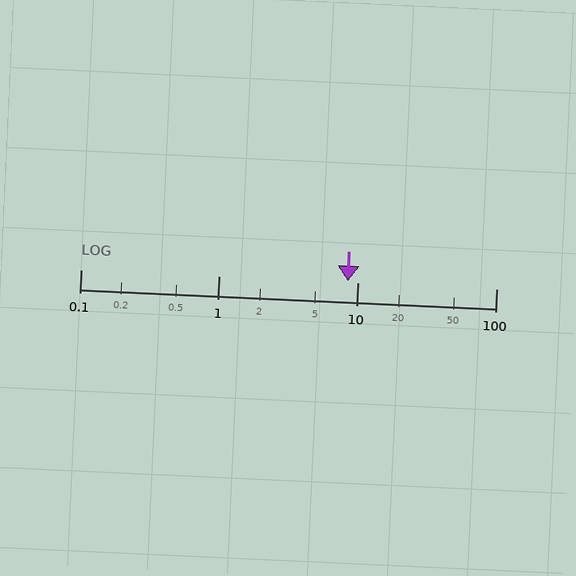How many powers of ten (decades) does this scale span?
The scale spans 3 decades, from 0.1 to 100.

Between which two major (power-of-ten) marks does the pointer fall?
The pointer is between 1 and 10.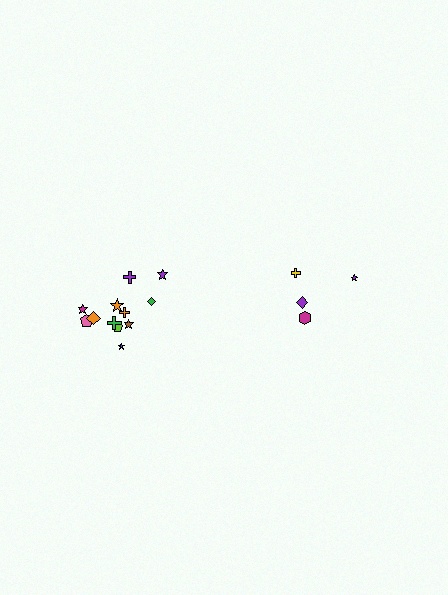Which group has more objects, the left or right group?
The left group.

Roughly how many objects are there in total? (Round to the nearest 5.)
Roughly 15 objects in total.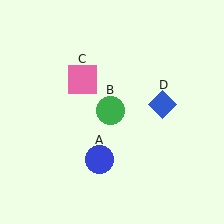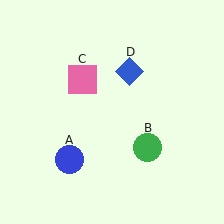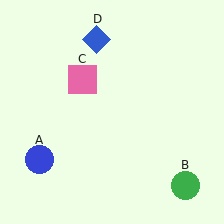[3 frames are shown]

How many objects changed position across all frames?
3 objects changed position: blue circle (object A), green circle (object B), blue diamond (object D).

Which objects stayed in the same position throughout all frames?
Pink square (object C) remained stationary.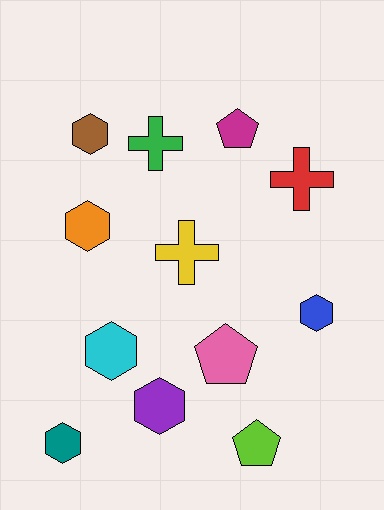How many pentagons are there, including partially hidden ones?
There are 3 pentagons.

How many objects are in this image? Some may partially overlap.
There are 12 objects.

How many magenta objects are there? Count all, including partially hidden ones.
There is 1 magenta object.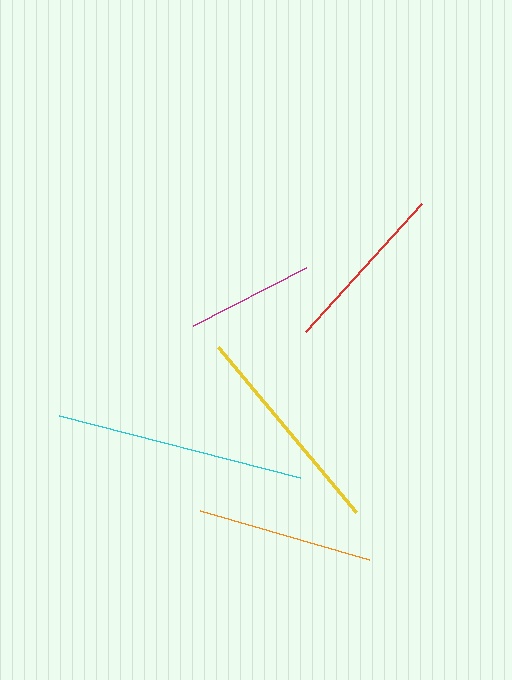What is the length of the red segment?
The red segment is approximately 172 pixels long.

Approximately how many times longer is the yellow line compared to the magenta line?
The yellow line is approximately 1.7 times the length of the magenta line.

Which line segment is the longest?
The cyan line is the longest at approximately 250 pixels.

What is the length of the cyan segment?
The cyan segment is approximately 250 pixels long.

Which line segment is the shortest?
The magenta line is the shortest at approximately 128 pixels.